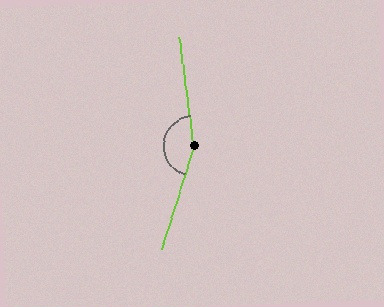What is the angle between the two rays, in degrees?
Approximately 155 degrees.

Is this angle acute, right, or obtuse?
It is obtuse.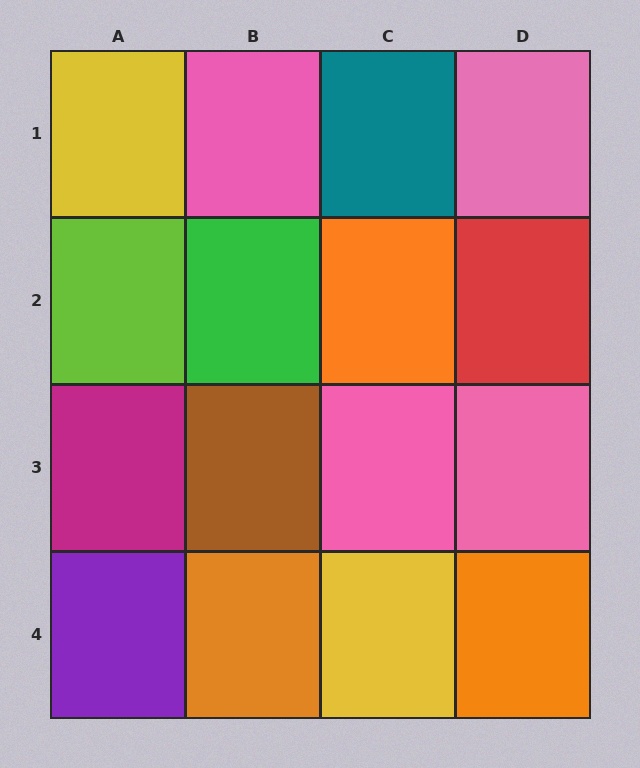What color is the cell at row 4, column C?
Yellow.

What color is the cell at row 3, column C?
Pink.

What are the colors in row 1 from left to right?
Yellow, pink, teal, pink.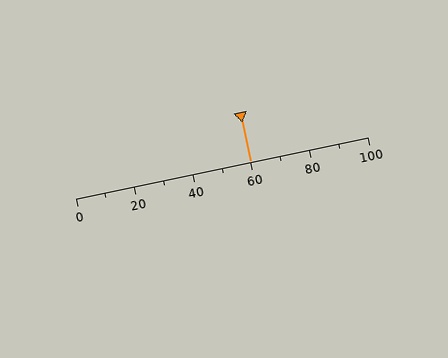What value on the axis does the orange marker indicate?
The marker indicates approximately 60.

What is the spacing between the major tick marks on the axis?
The major ticks are spaced 20 apart.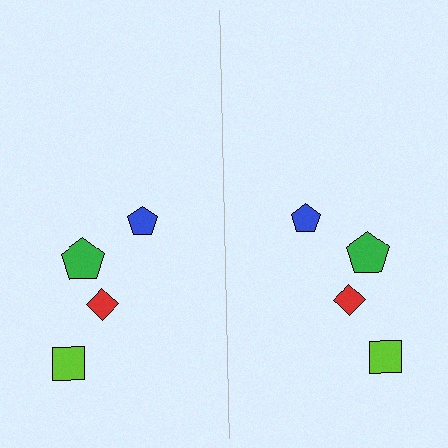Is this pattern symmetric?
Yes, this pattern has bilateral (reflection) symmetry.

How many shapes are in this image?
There are 8 shapes in this image.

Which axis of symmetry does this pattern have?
The pattern has a vertical axis of symmetry running through the center of the image.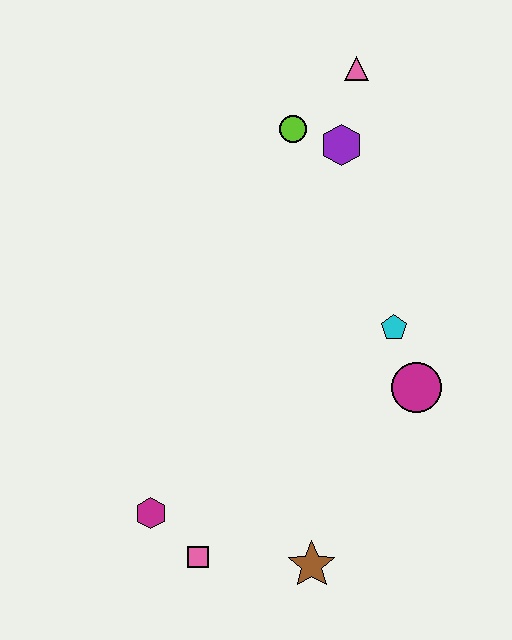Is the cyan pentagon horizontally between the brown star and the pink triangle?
No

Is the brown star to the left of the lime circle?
No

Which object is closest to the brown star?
The pink square is closest to the brown star.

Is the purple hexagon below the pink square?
No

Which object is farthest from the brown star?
The pink triangle is farthest from the brown star.